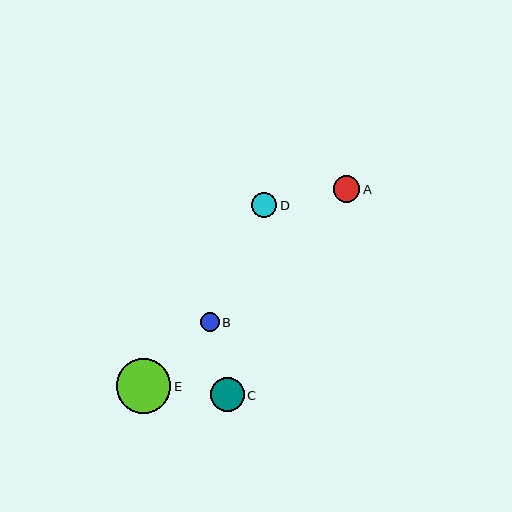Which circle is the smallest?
Circle B is the smallest with a size of approximately 19 pixels.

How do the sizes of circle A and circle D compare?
Circle A and circle D are approximately the same size.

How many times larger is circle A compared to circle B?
Circle A is approximately 1.4 times the size of circle B.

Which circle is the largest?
Circle E is the largest with a size of approximately 55 pixels.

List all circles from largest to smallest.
From largest to smallest: E, C, A, D, B.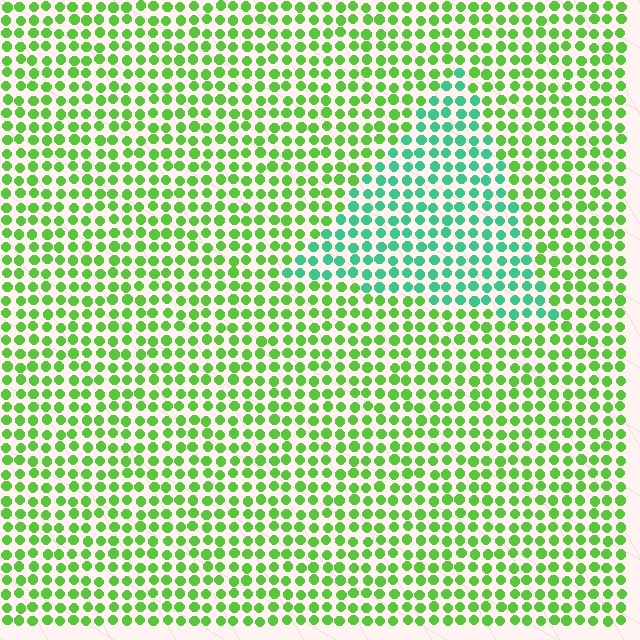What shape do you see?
I see a triangle.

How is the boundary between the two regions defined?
The boundary is defined purely by a slight shift in hue (about 47 degrees). Spacing, size, and orientation are identical on both sides.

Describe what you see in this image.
The image is filled with small lime elements in a uniform arrangement. A triangle-shaped region is visible where the elements are tinted to a slightly different hue, forming a subtle color boundary.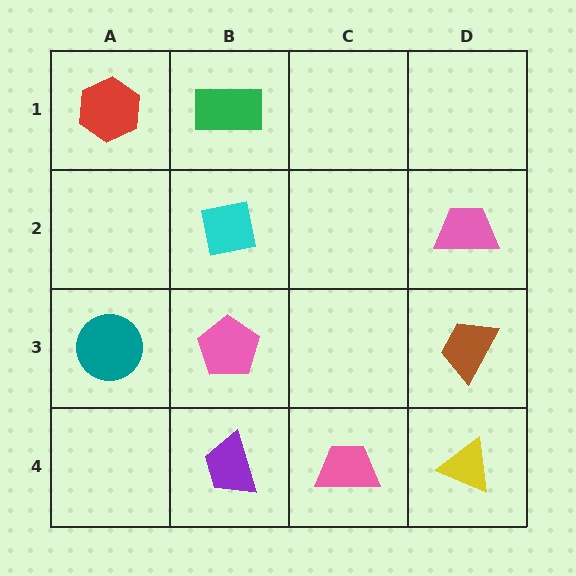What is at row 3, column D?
A brown trapezoid.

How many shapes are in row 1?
2 shapes.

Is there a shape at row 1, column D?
No, that cell is empty.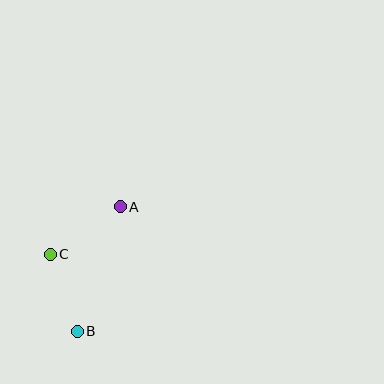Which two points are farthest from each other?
Points A and B are farthest from each other.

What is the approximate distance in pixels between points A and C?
The distance between A and C is approximately 85 pixels.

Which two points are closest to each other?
Points B and C are closest to each other.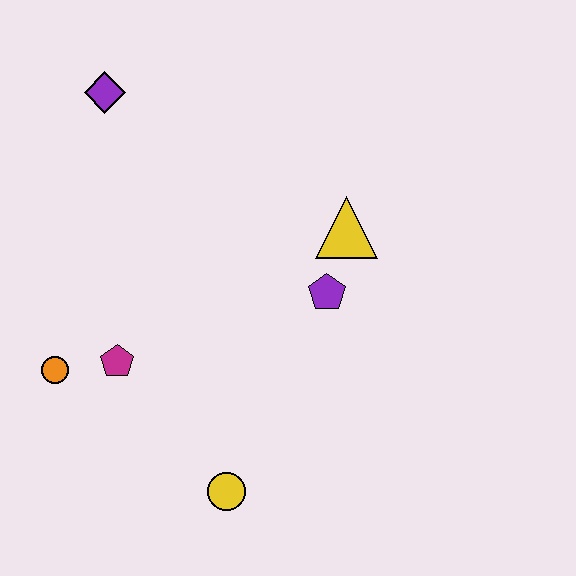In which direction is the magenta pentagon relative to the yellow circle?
The magenta pentagon is above the yellow circle.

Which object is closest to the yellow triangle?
The purple pentagon is closest to the yellow triangle.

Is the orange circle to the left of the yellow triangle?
Yes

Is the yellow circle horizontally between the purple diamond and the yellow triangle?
Yes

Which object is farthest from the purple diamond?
The yellow circle is farthest from the purple diamond.